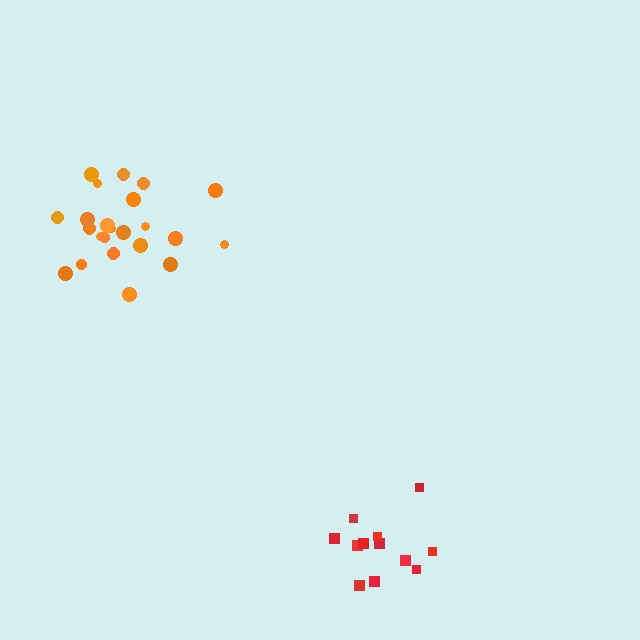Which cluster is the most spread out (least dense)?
Red.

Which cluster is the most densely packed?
Orange.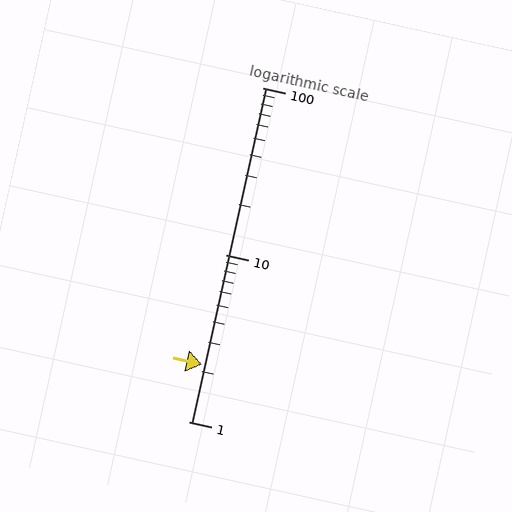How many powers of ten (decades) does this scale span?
The scale spans 2 decades, from 1 to 100.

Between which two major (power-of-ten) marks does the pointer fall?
The pointer is between 1 and 10.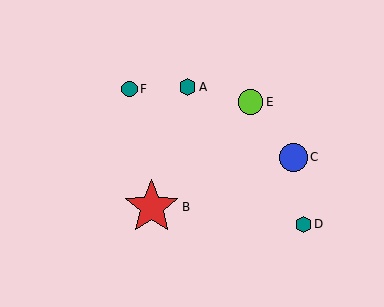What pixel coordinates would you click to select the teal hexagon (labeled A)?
Click at (188, 87) to select the teal hexagon A.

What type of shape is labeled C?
Shape C is a blue circle.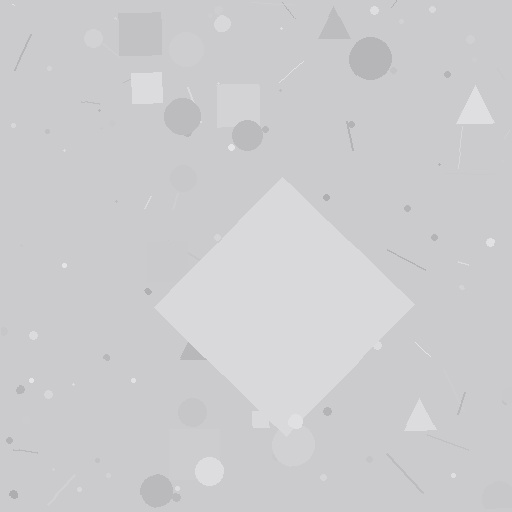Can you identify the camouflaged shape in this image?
The camouflaged shape is a diamond.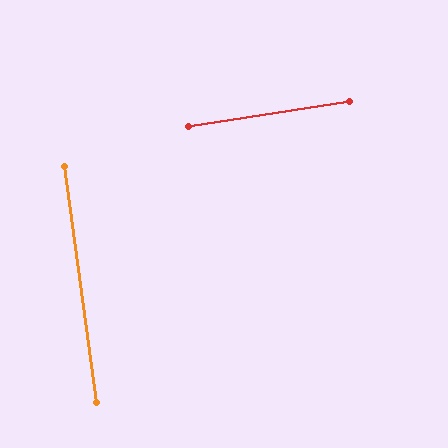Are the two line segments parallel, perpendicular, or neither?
Perpendicular — they meet at approximately 89°.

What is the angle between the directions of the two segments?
Approximately 89 degrees.